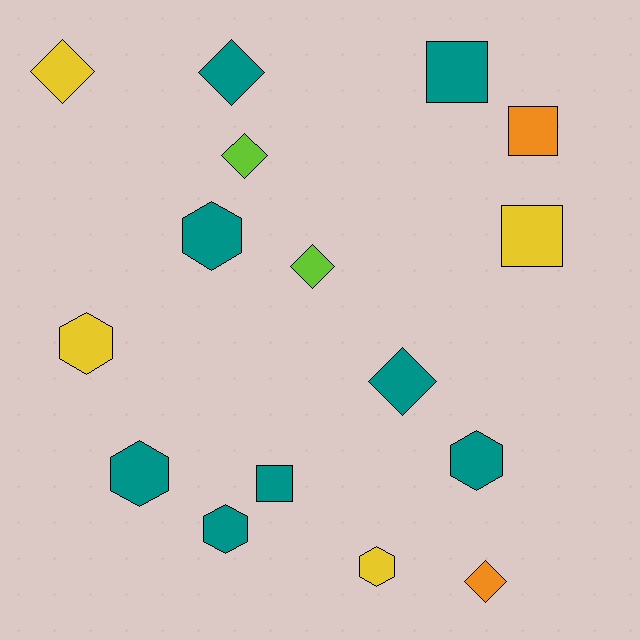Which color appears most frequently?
Teal, with 8 objects.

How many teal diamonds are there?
There are 2 teal diamonds.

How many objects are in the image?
There are 16 objects.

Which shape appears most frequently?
Hexagon, with 6 objects.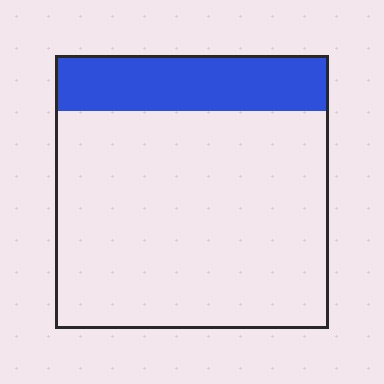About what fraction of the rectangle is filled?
About one fifth (1/5).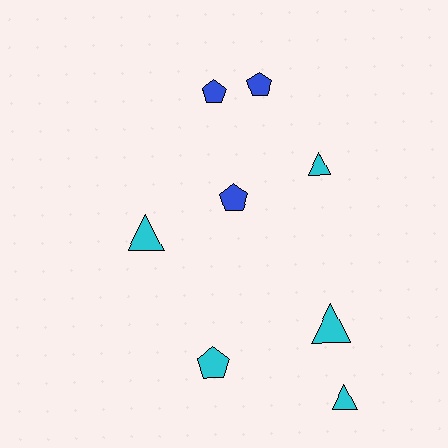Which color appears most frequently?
Cyan, with 5 objects.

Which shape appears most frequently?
Pentagon, with 4 objects.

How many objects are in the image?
There are 8 objects.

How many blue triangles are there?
There are no blue triangles.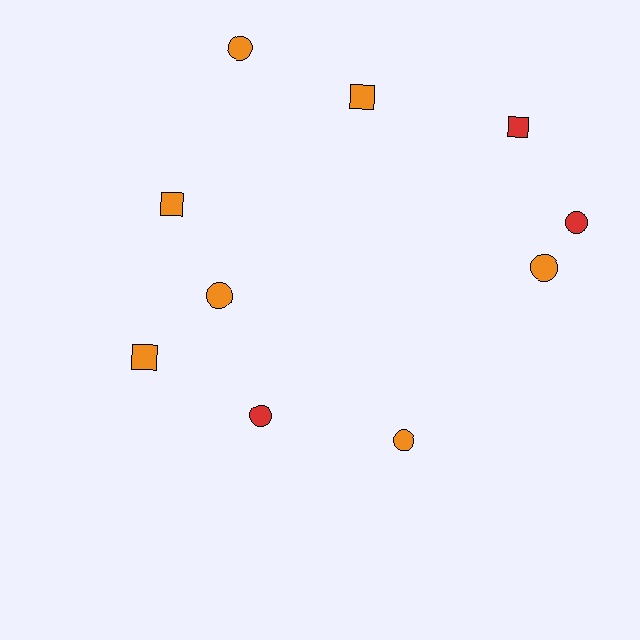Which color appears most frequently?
Orange, with 7 objects.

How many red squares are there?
There is 1 red square.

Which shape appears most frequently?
Circle, with 6 objects.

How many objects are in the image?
There are 10 objects.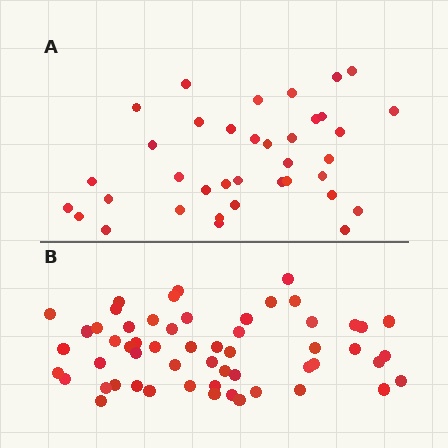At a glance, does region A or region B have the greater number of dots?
Region B (the bottom region) has more dots.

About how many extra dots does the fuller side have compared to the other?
Region B has approximately 20 more dots than region A.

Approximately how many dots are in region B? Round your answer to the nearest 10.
About 60 dots. (The exact count is 56, which rounds to 60.)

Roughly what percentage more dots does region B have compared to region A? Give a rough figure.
About 50% more.